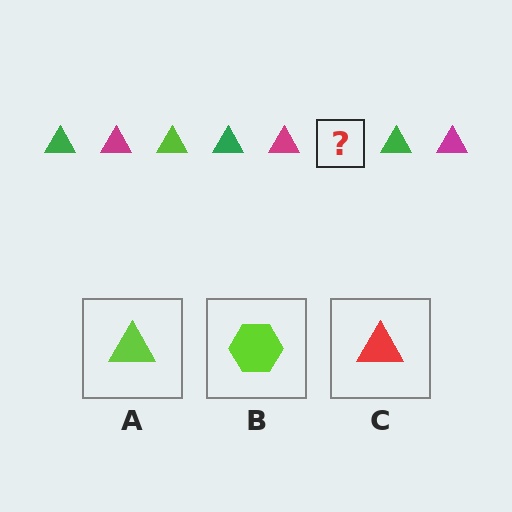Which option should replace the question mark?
Option A.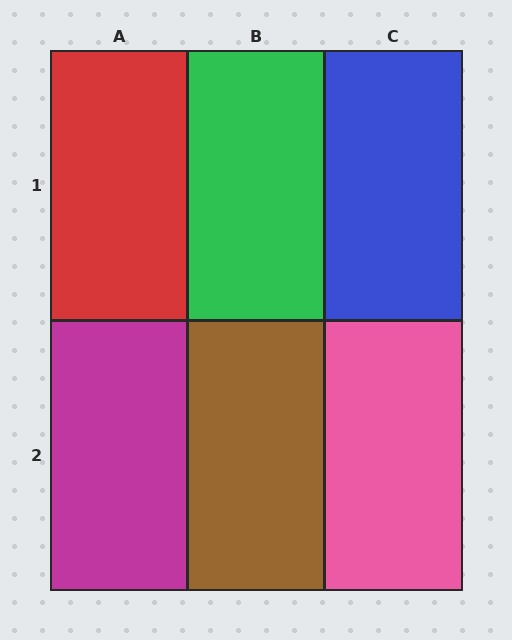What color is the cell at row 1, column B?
Green.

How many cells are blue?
1 cell is blue.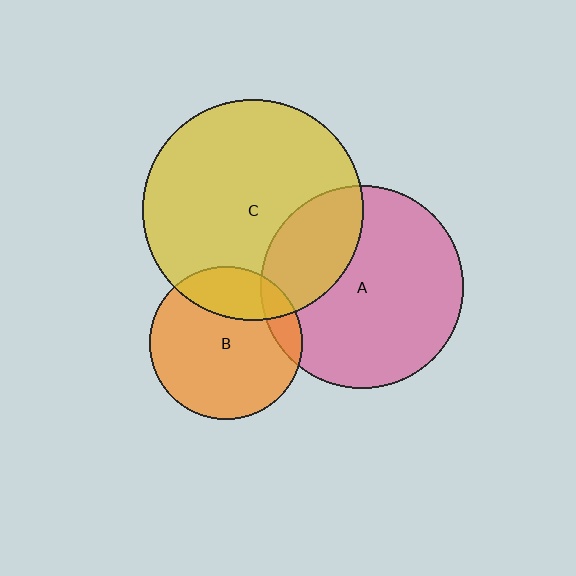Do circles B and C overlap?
Yes.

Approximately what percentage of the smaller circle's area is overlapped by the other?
Approximately 25%.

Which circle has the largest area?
Circle C (yellow).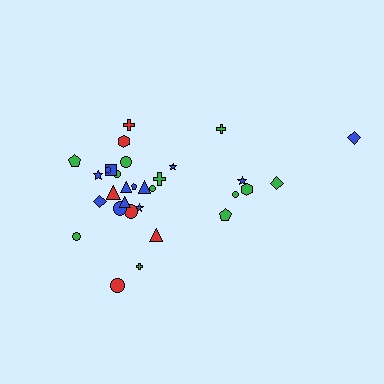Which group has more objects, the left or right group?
The left group.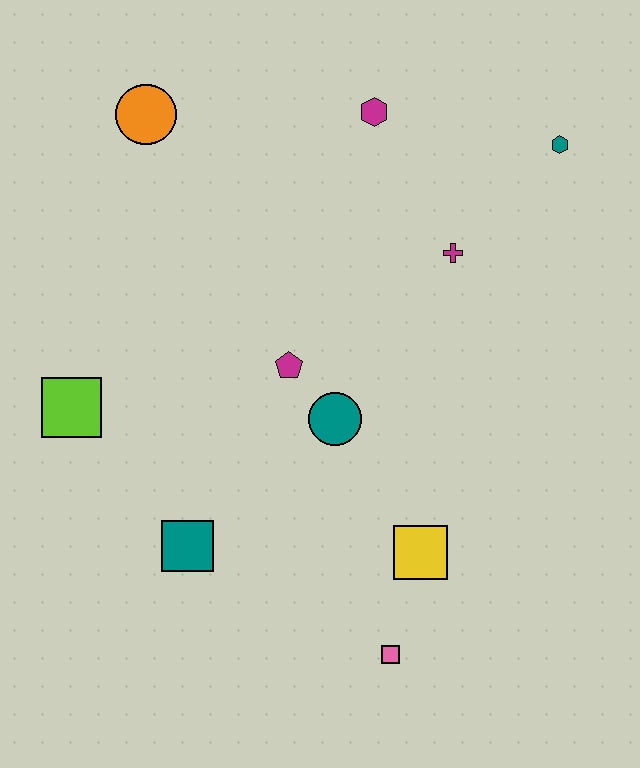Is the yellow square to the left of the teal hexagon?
Yes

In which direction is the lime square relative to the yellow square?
The lime square is to the left of the yellow square.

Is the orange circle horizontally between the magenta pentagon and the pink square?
No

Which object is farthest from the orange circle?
The pink square is farthest from the orange circle.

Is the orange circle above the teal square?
Yes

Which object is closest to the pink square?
The yellow square is closest to the pink square.